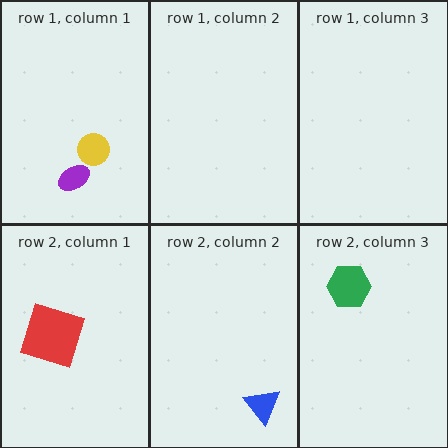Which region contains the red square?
The row 2, column 1 region.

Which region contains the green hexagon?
The row 2, column 3 region.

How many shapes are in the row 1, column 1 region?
2.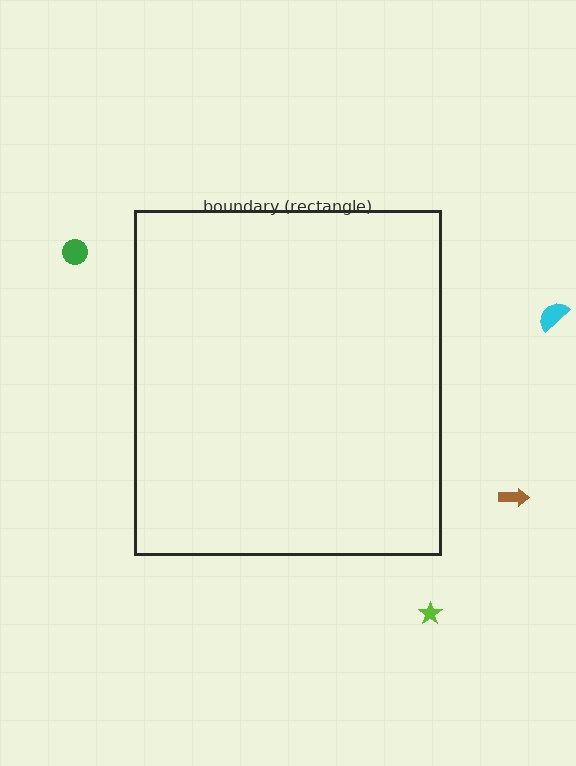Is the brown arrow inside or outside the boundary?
Outside.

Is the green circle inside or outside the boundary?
Outside.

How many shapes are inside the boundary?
0 inside, 4 outside.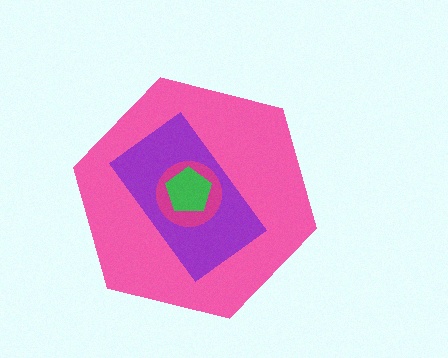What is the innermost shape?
The green pentagon.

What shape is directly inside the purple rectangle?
The magenta circle.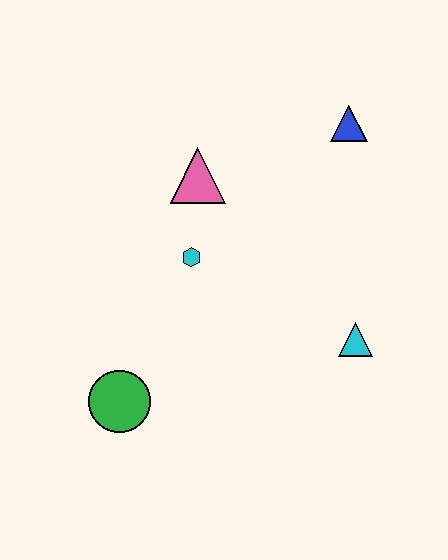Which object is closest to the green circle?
The cyan hexagon is closest to the green circle.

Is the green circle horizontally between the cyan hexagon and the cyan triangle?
No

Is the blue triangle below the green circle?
No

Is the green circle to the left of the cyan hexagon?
Yes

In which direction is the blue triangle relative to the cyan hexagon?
The blue triangle is to the right of the cyan hexagon.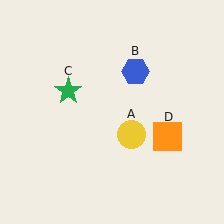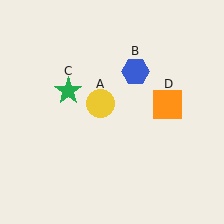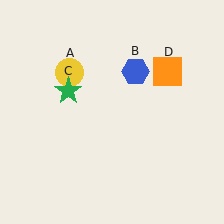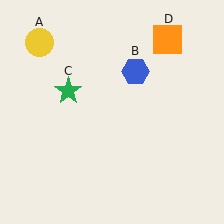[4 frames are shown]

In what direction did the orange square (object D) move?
The orange square (object D) moved up.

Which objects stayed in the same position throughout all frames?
Blue hexagon (object B) and green star (object C) remained stationary.